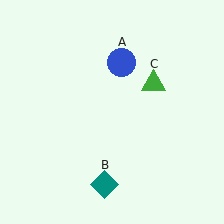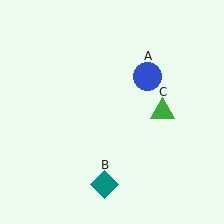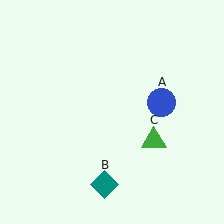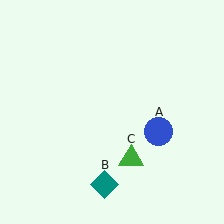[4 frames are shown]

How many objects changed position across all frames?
2 objects changed position: blue circle (object A), green triangle (object C).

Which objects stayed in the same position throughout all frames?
Teal diamond (object B) remained stationary.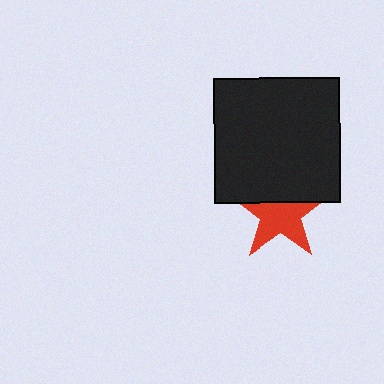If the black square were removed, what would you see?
You would see the complete red star.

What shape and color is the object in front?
The object in front is a black square.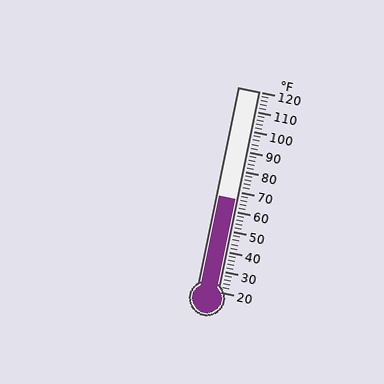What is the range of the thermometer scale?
The thermometer scale ranges from 20°F to 120°F.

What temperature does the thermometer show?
The thermometer shows approximately 66°F.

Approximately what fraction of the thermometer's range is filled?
The thermometer is filled to approximately 45% of its range.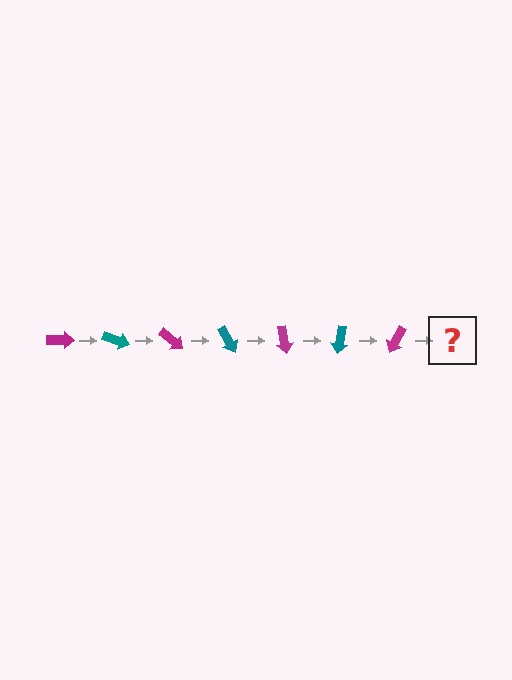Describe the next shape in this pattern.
It should be a teal arrow, rotated 140 degrees from the start.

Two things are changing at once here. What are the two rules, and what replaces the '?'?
The two rules are that it rotates 20 degrees each step and the color cycles through magenta and teal. The '?' should be a teal arrow, rotated 140 degrees from the start.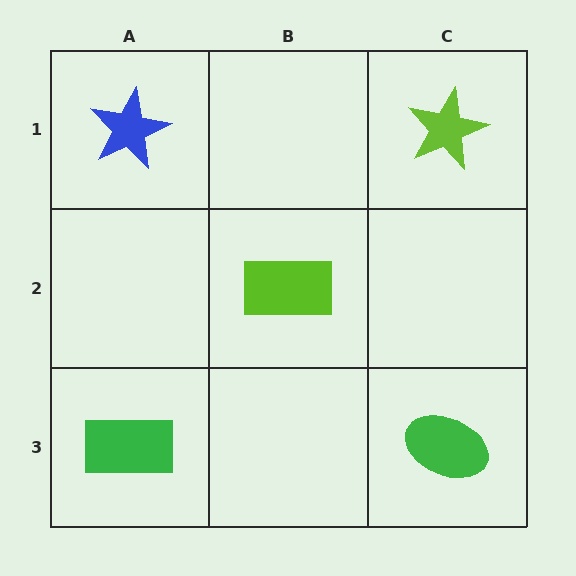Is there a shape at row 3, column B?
No, that cell is empty.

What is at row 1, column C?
A lime star.